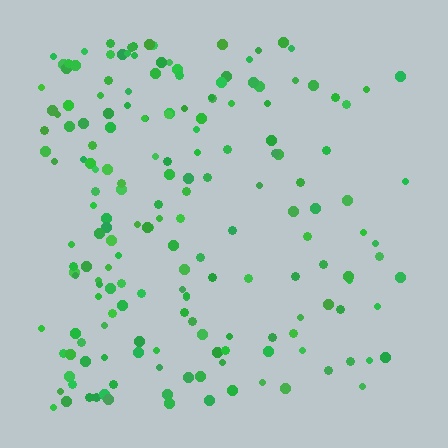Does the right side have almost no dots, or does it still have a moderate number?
Still a moderate number, just noticeably fewer than the left.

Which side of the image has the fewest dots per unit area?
The right.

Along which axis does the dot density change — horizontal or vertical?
Horizontal.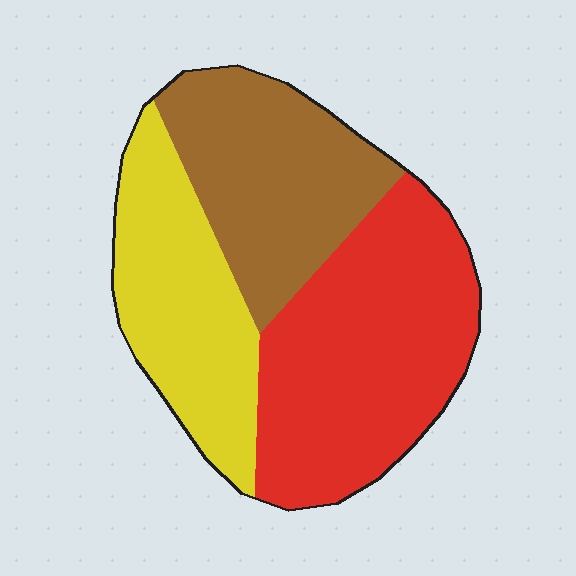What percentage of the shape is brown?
Brown takes up between a sixth and a third of the shape.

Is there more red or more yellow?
Red.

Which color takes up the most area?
Red, at roughly 40%.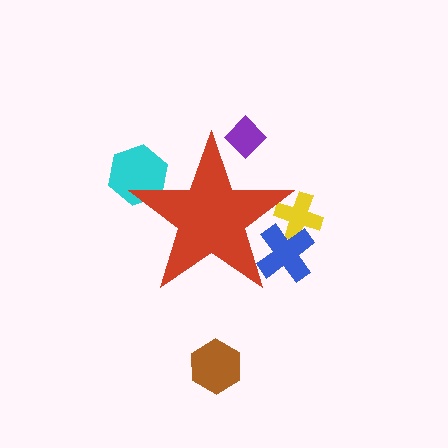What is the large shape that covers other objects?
A red star.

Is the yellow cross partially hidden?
Yes, the yellow cross is partially hidden behind the red star.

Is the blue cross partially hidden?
Yes, the blue cross is partially hidden behind the red star.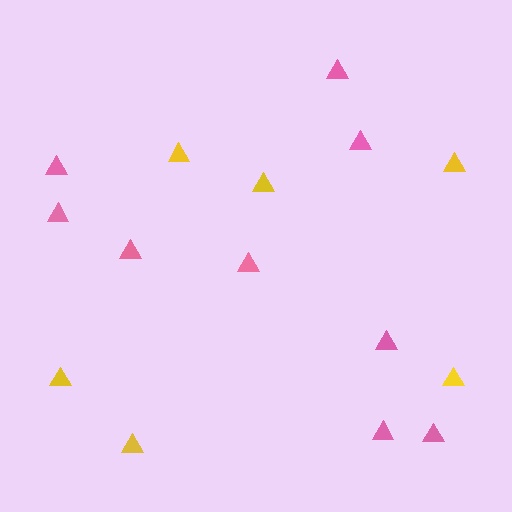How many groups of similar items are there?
There are 2 groups: one group of yellow triangles (6) and one group of pink triangles (9).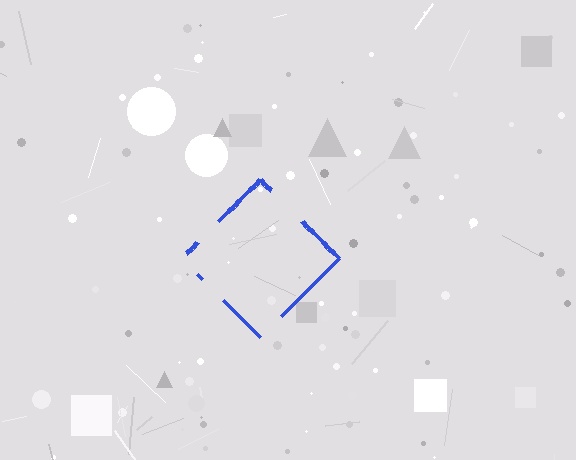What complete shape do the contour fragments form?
The contour fragments form a diamond.